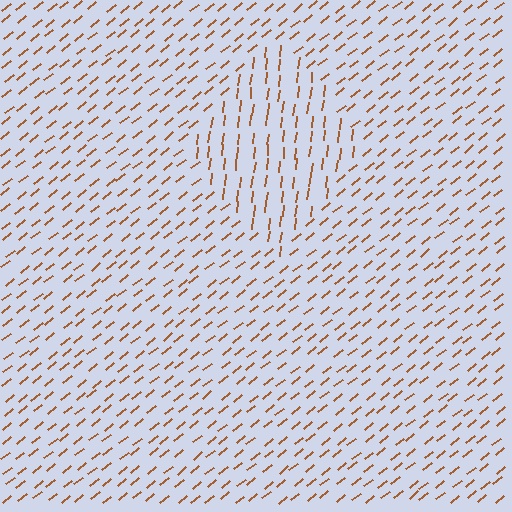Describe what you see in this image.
The image is filled with small brown line segments. A diamond region in the image has lines oriented differently from the surrounding lines, creating a visible texture boundary.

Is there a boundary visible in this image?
Yes, there is a texture boundary formed by a change in line orientation.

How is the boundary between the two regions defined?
The boundary is defined purely by a change in line orientation (approximately 45 degrees difference). All lines are the same color and thickness.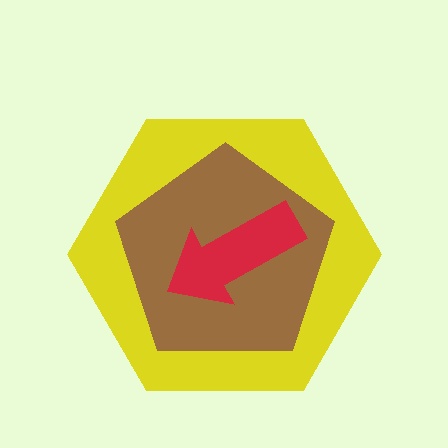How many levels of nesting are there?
3.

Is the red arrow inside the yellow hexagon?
Yes.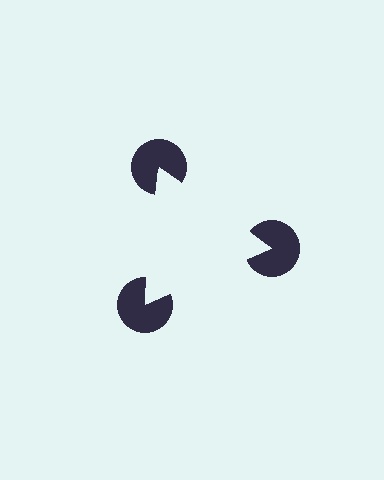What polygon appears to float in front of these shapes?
An illusory triangle — its edges are inferred from the aligned wedge cuts in the pac-man discs, not physically drawn.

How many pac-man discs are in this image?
There are 3 — one at each vertex of the illusory triangle.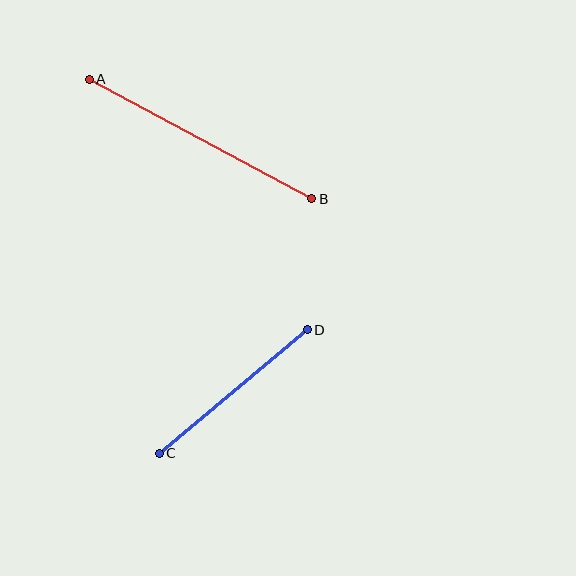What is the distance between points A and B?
The distance is approximately 252 pixels.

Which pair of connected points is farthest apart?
Points A and B are farthest apart.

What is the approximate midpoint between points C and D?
The midpoint is at approximately (233, 391) pixels.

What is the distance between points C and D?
The distance is approximately 192 pixels.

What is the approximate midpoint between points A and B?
The midpoint is at approximately (201, 139) pixels.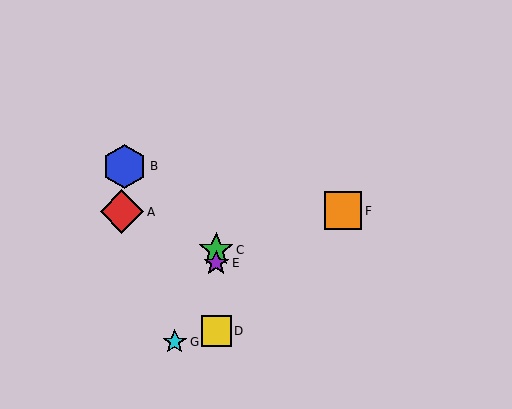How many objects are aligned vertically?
3 objects (C, D, E) are aligned vertically.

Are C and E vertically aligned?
Yes, both are at x≈216.